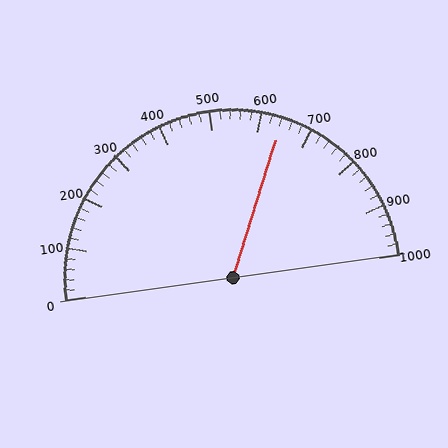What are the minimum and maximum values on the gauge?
The gauge ranges from 0 to 1000.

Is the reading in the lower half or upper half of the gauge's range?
The reading is in the upper half of the range (0 to 1000).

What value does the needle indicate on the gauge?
The needle indicates approximately 640.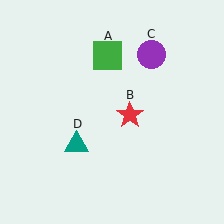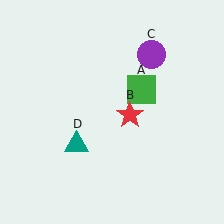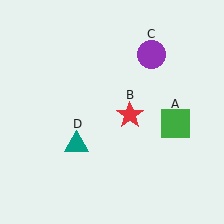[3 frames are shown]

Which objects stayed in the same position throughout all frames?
Red star (object B) and purple circle (object C) and teal triangle (object D) remained stationary.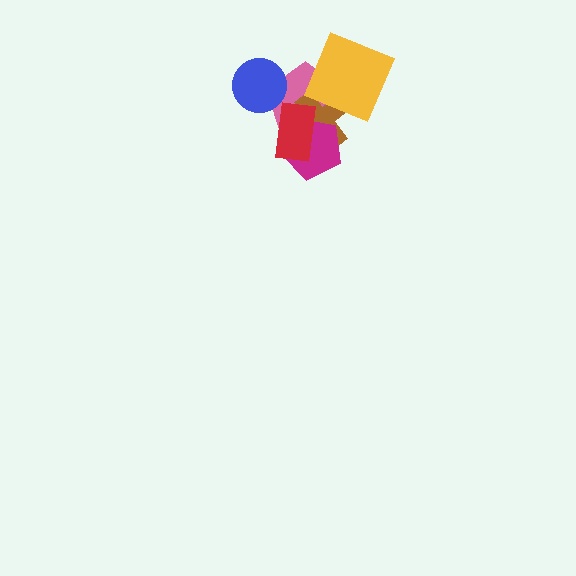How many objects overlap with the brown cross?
4 objects overlap with the brown cross.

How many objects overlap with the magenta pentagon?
3 objects overlap with the magenta pentagon.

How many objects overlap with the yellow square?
2 objects overlap with the yellow square.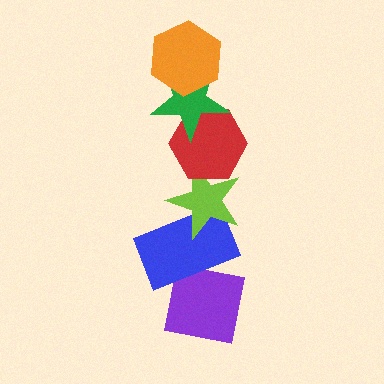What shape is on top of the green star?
The orange hexagon is on top of the green star.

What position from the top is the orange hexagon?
The orange hexagon is 1st from the top.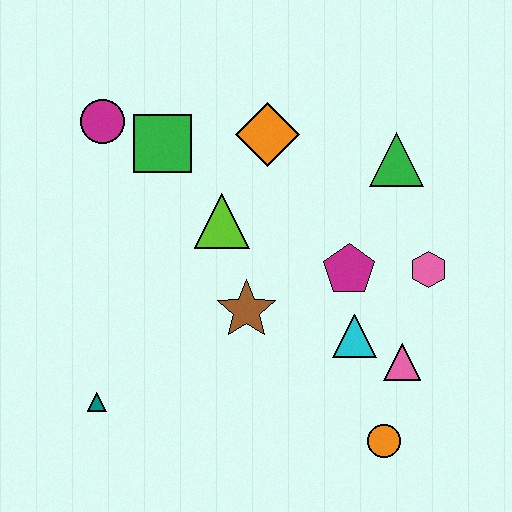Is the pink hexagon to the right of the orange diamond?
Yes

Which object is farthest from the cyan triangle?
The magenta circle is farthest from the cyan triangle.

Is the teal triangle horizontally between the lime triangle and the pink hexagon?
No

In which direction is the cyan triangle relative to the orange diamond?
The cyan triangle is below the orange diamond.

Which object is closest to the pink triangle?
The cyan triangle is closest to the pink triangle.